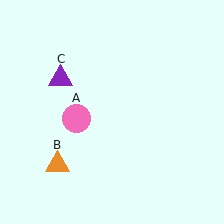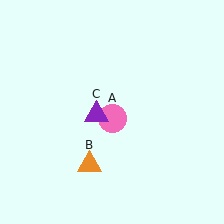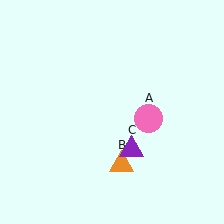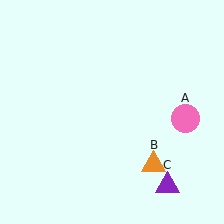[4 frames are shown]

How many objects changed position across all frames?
3 objects changed position: pink circle (object A), orange triangle (object B), purple triangle (object C).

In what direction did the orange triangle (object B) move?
The orange triangle (object B) moved right.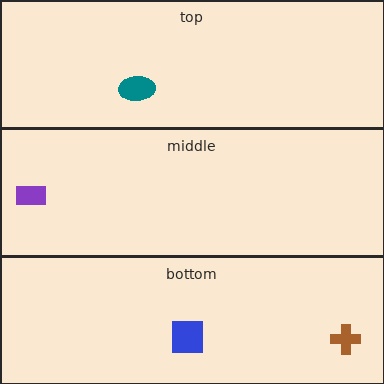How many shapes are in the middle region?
1.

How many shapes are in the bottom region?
2.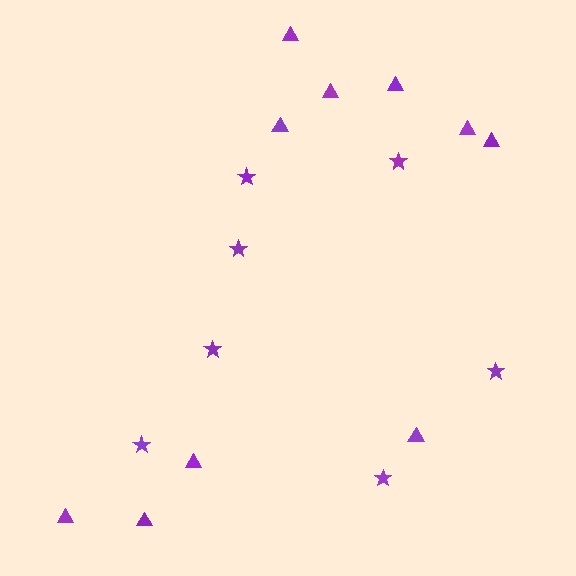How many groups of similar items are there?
There are 2 groups: one group of stars (7) and one group of triangles (10).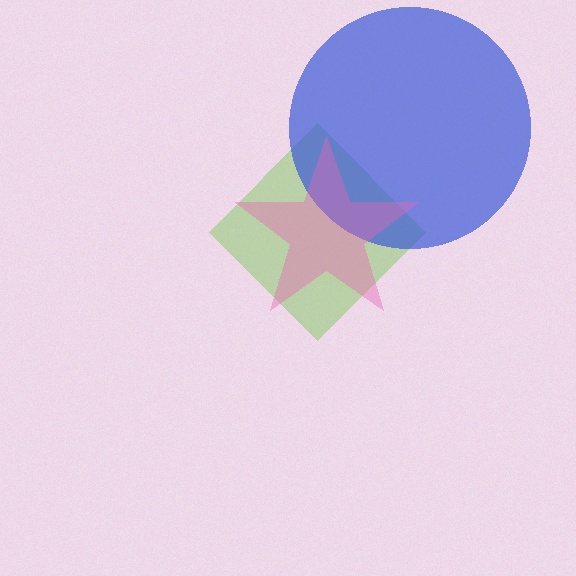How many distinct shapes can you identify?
There are 3 distinct shapes: a lime diamond, a blue circle, a pink star.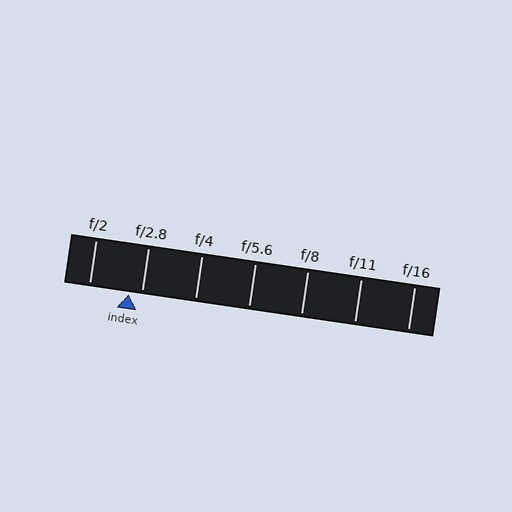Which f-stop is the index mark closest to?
The index mark is closest to f/2.8.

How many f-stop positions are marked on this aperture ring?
There are 7 f-stop positions marked.